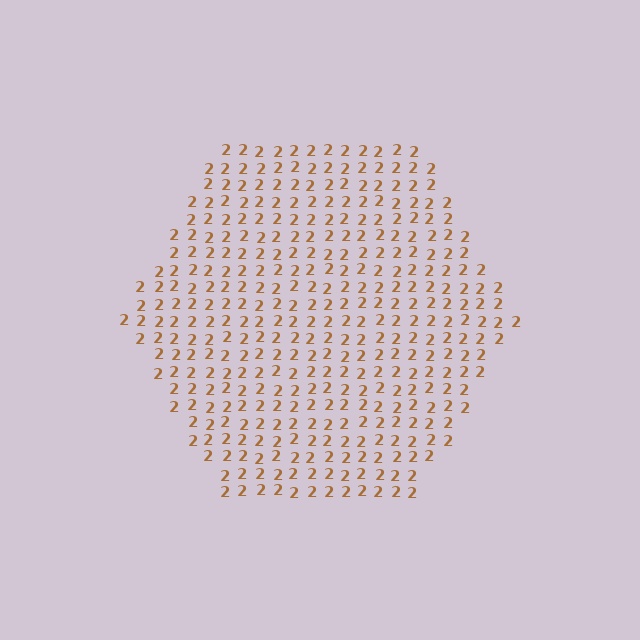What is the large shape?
The large shape is a hexagon.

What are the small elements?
The small elements are digit 2's.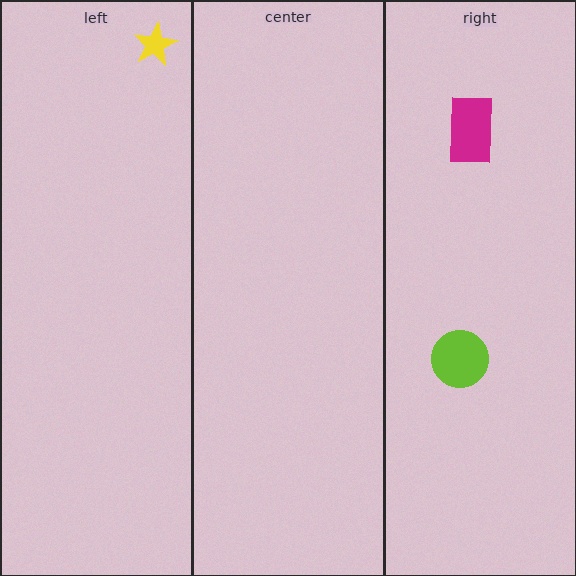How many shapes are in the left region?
1.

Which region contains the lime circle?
The right region.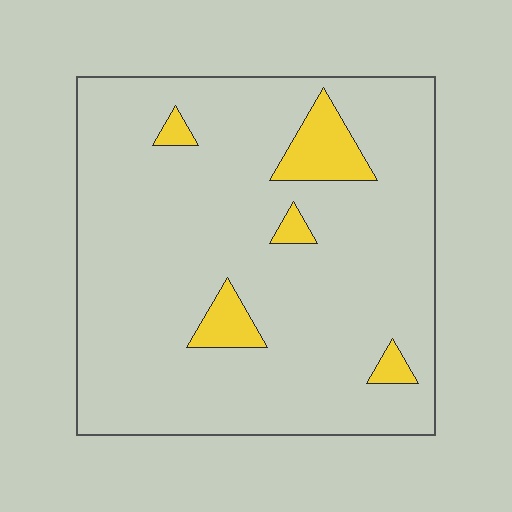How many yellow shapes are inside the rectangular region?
5.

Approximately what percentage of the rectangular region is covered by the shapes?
Approximately 10%.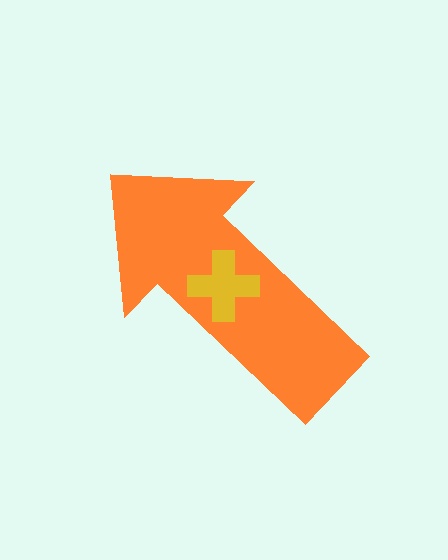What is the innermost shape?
The yellow cross.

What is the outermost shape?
The orange arrow.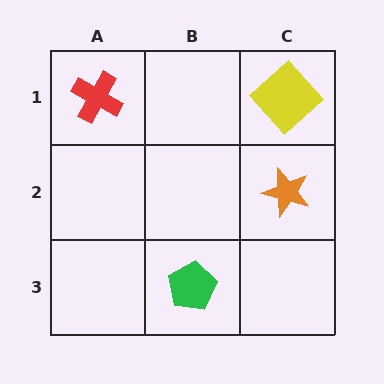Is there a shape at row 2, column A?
No, that cell is empty.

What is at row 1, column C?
A yellow diamond.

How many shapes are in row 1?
2 shapes.